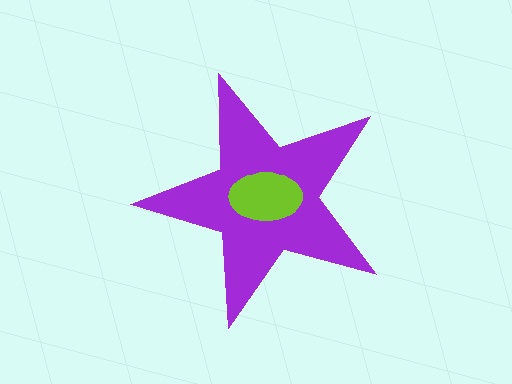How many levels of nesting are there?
2.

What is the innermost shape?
The lime ellipse.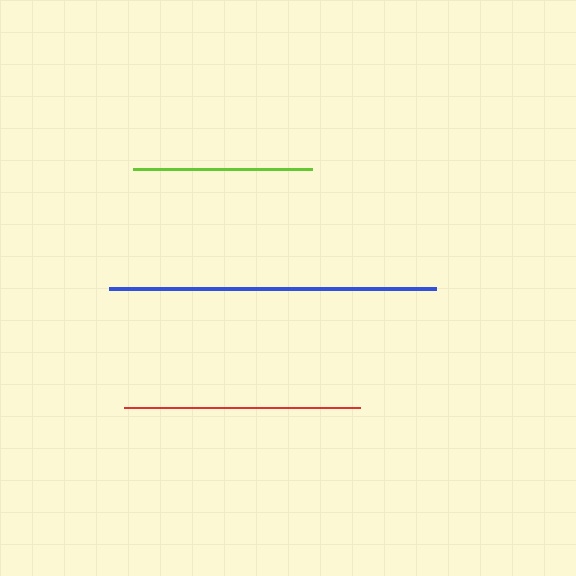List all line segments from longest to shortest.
From longest to shortest: blue, red, lime.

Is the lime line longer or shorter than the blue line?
The blue line is longer than the lime line.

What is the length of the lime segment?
The lime segment is approximately 179 pixels long.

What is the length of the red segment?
The red segment is approximately 236 pixels long.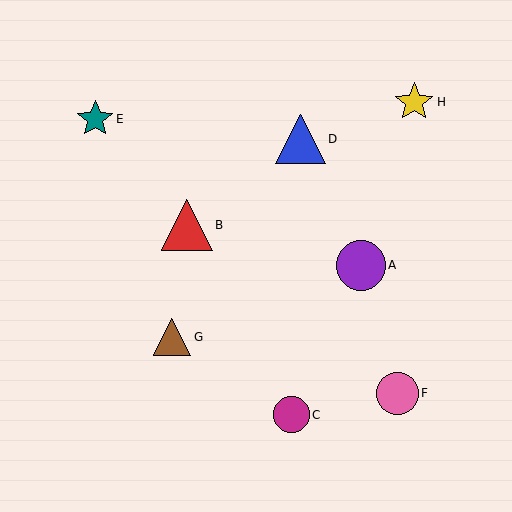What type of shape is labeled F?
Shape F is a pink circle.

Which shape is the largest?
The red triangle (labeled B) is the largest.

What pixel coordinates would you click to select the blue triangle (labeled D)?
Click at (301, 139) to select the blue triangle D.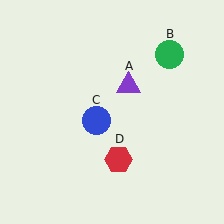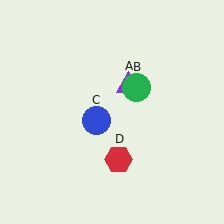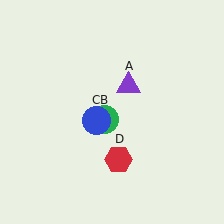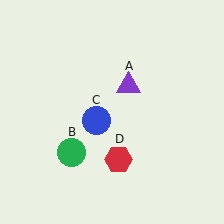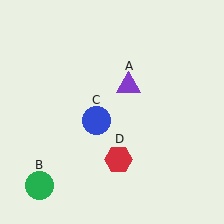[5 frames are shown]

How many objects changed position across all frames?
1 object changed position: green circle (object B).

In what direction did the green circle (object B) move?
The green circle (object B) moved down and to the left.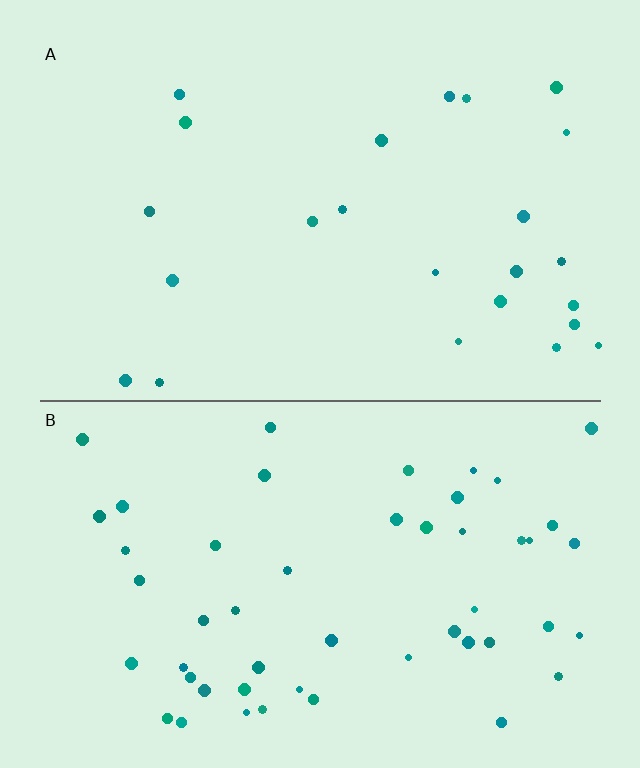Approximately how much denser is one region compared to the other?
Approximately 2.2× — region B over region A.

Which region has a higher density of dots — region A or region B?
B (the bottom).